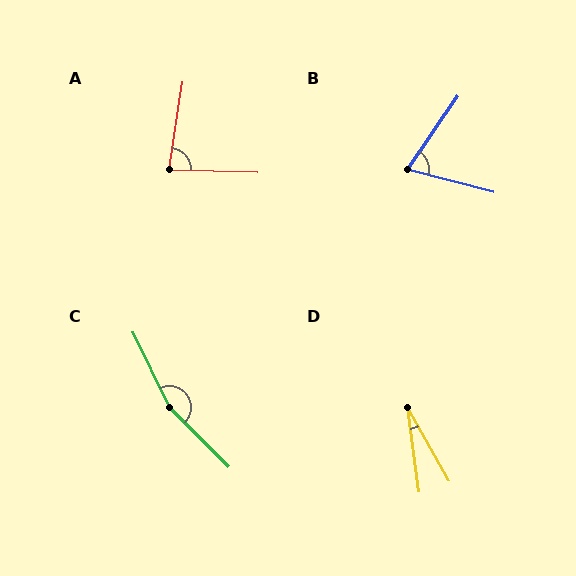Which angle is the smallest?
D, at approximately 22 degrees.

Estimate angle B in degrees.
Approximately 70 degrees.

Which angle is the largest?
C, at approximately 160 degrees.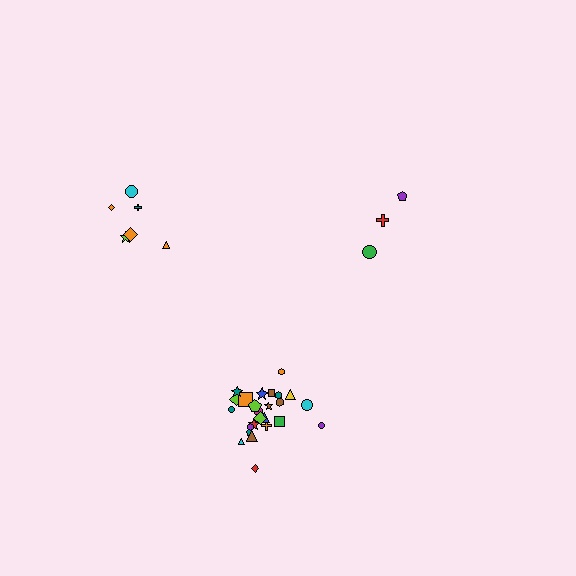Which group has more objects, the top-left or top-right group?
The top-left group.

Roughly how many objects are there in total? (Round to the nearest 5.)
Roughly 35 objects in total.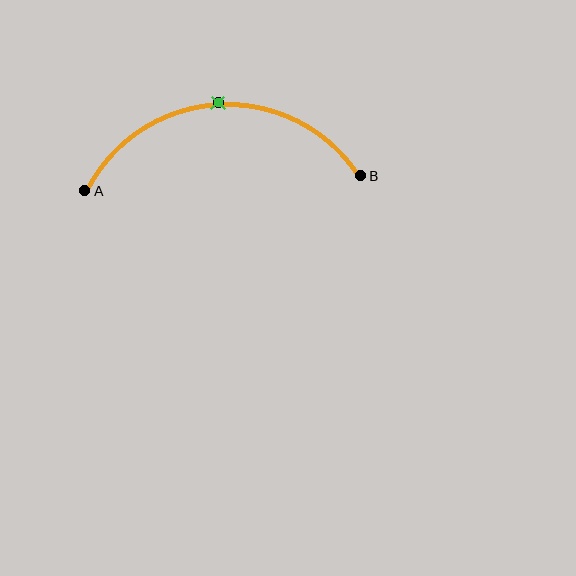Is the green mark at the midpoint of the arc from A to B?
Yes. The green mark lies on the arc at equal arc-length from both A and B — it is the arc midpoint.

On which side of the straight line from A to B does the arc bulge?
The arc bulges above the straight line connecting A and B.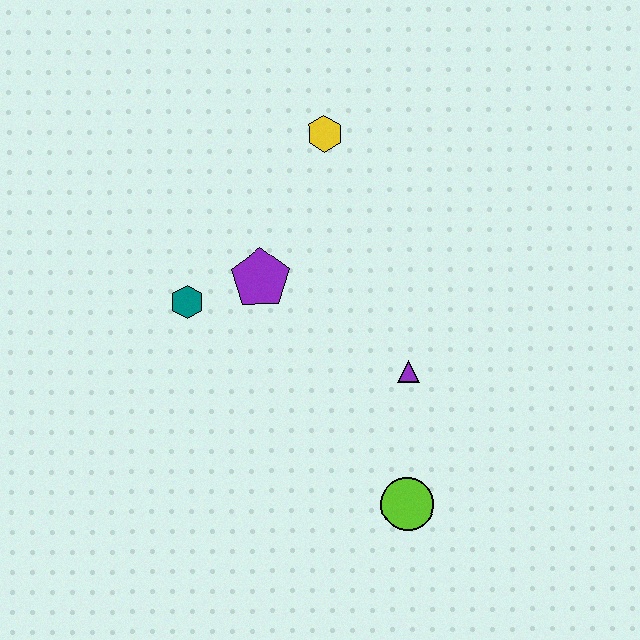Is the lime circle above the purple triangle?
No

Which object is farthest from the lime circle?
The yellow hexagon is farthest from the lime circle.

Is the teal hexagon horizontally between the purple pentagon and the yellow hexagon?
No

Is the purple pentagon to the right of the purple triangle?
No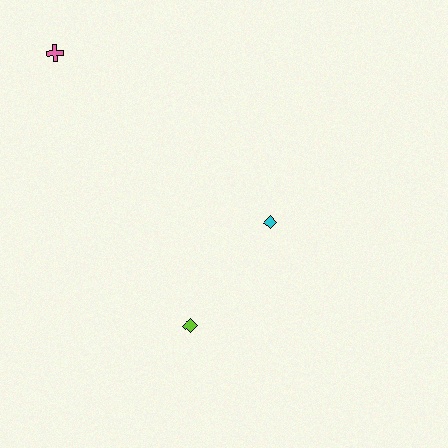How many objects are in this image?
There are 3 objects.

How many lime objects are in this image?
There is 1 lime object.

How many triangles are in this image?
There are no triangles.